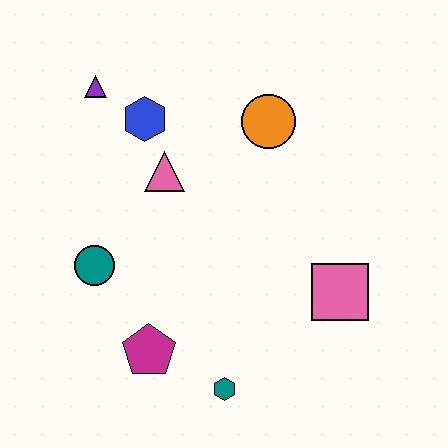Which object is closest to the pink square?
The teal hexagon is closest to the pink square.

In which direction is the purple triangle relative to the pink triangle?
The purple triangle is above the pink triangle.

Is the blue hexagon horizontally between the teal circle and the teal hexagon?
Yes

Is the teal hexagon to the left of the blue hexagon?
No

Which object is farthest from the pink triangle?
The teal hexagon is farthest from the pink triangle.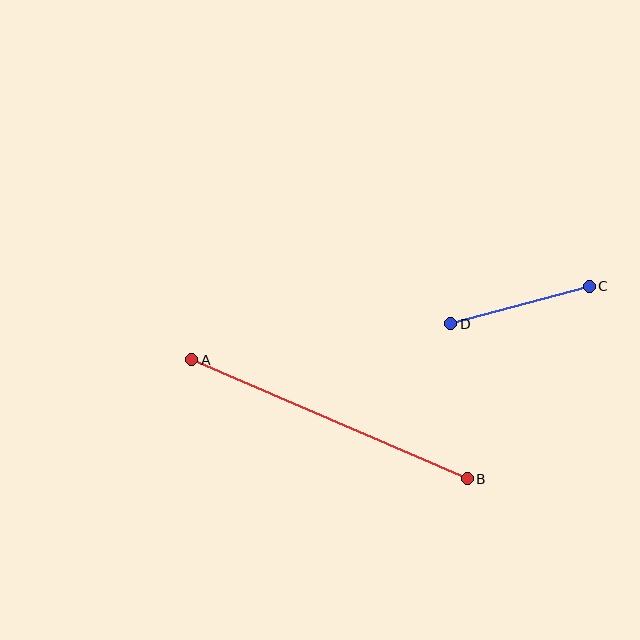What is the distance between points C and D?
The distance is approximately 144 pixels.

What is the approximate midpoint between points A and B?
The midpoint is at approximately (329, 419) pixels.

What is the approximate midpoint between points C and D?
The midpoint is at approximately (520, 305) pixels.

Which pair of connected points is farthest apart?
Points A and B are farthest apart.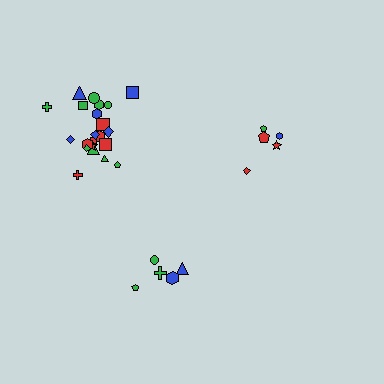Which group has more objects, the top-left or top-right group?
The top-left group.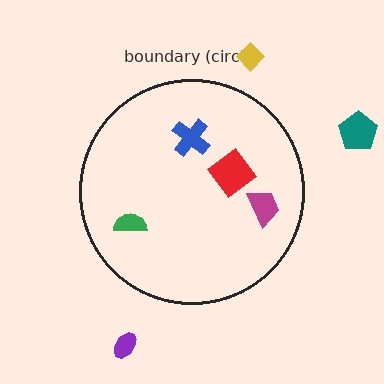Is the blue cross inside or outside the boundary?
Inside.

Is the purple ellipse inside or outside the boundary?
Outside.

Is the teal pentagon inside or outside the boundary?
Outside.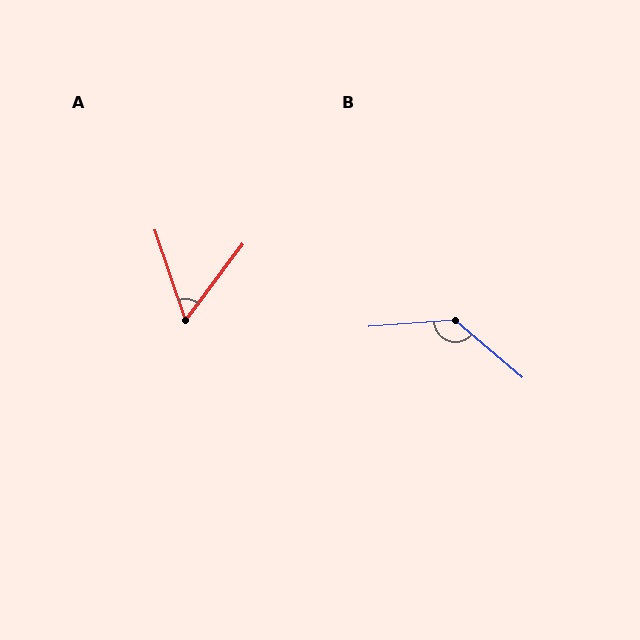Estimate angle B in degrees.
Approximately 136 degrees.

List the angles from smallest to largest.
A (55°), B (136°).